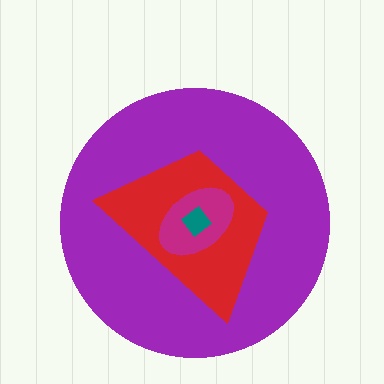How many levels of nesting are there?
4.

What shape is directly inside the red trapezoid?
The magenta ellipse.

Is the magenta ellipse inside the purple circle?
Yes.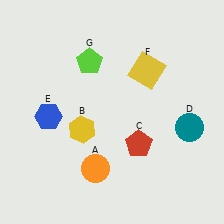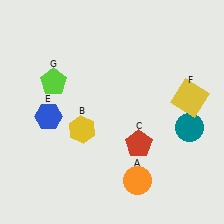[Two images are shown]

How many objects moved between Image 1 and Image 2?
3 objects moved between the two images.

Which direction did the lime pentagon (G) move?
The lime pentagon (G) moved left.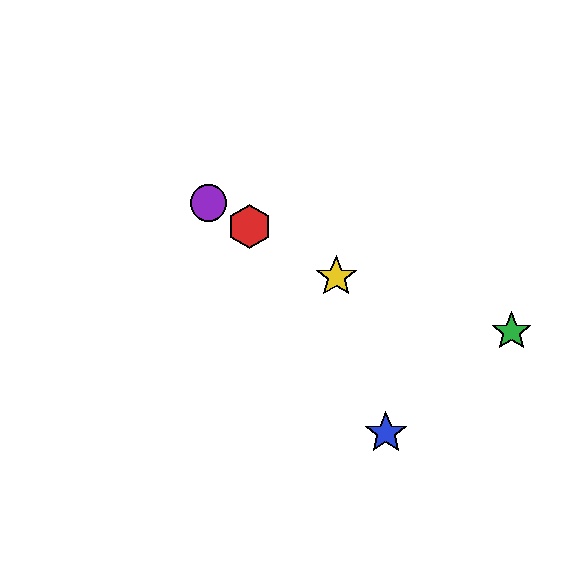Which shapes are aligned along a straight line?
The red hexagon, the yellow star, the purple circle are aligned along a straight line.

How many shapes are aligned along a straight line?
3 shapes (the red hexagon, the yellow star, the purple circle) are aligned along a straight line.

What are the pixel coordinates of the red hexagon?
The red hexagon is at (249, 226).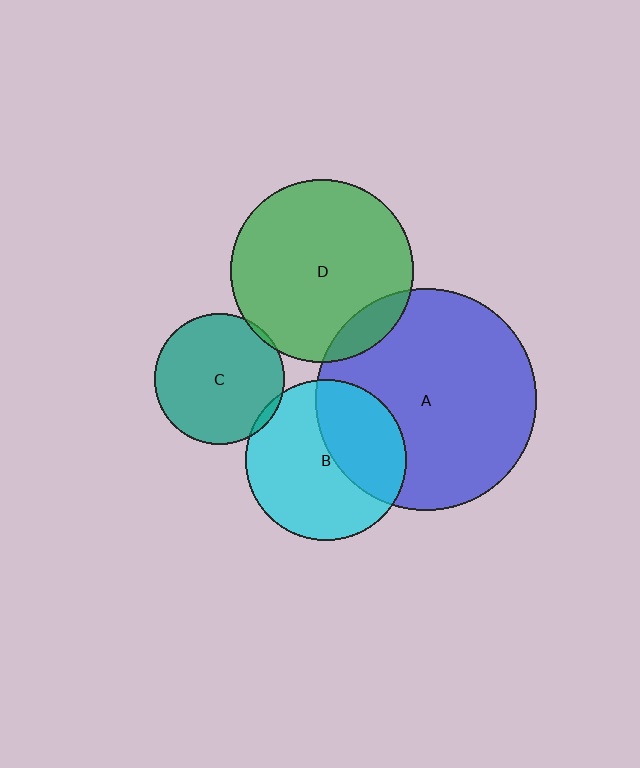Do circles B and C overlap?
Yes.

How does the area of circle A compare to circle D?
Approximately 1.5 times.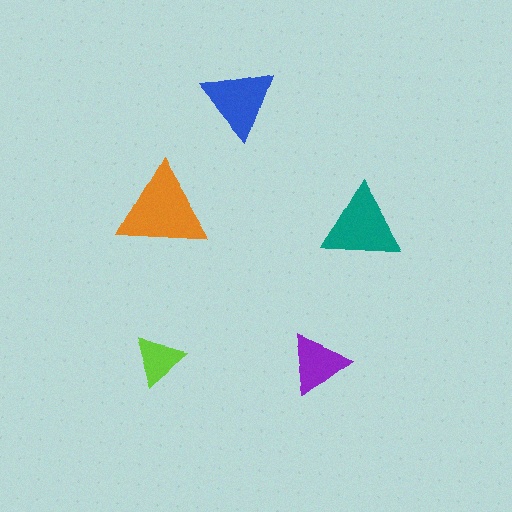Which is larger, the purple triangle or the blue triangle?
The blue one.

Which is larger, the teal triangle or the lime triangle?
The teal one.